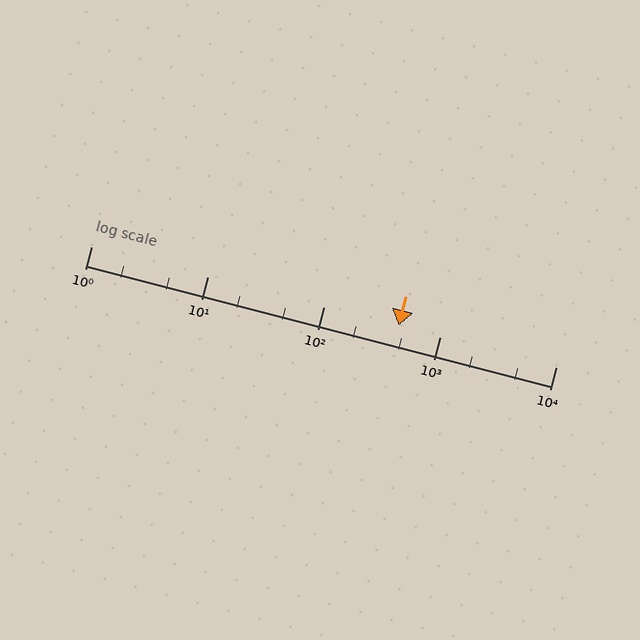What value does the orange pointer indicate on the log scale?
The pointer indicates approximately 440.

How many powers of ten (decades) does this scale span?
The scale spans 4 decades, from 1 to 10000.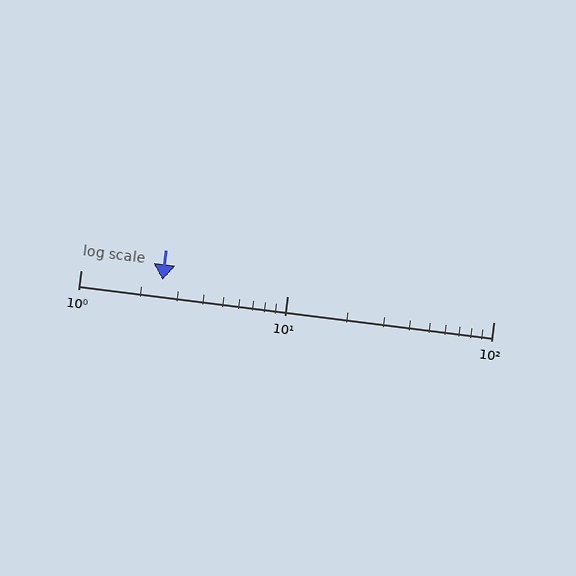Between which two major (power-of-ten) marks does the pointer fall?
The pointer is between 1 and 10.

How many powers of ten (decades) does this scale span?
The scale spans 2 decades, from 1 to 100.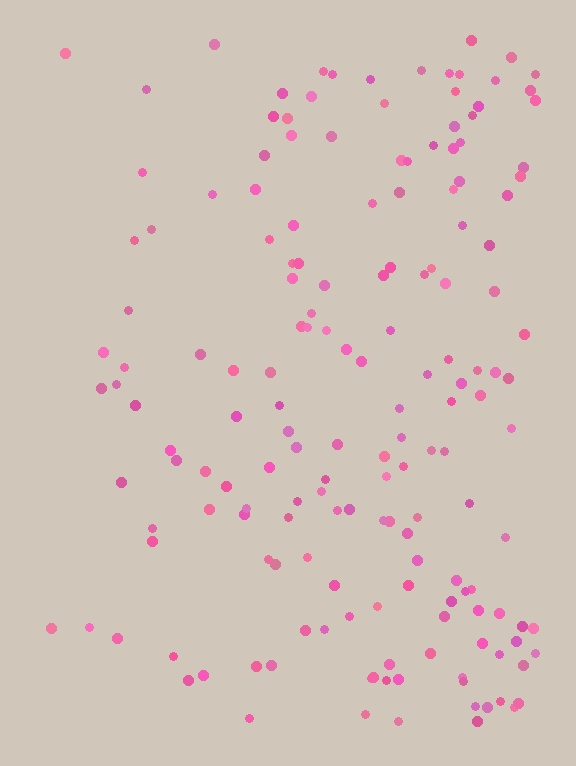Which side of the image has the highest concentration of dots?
The right.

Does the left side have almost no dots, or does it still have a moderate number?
Still a moderate number, just noticeably fewer than the right.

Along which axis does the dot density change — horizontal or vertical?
Horizontal.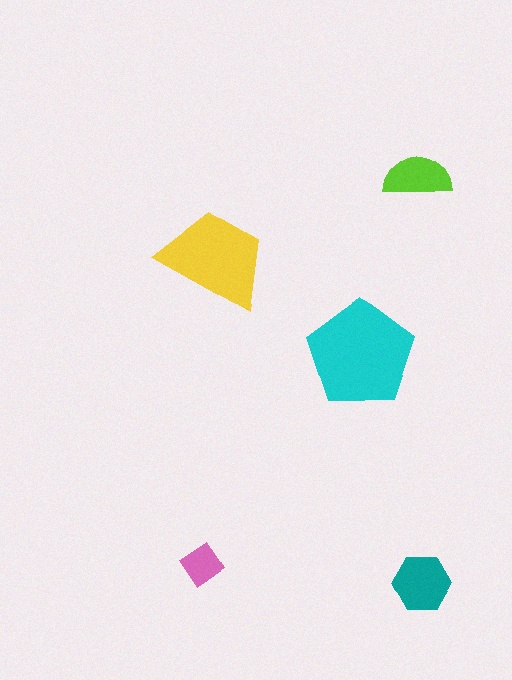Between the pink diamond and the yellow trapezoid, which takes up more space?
The yellow trapezoid.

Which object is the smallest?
The pink diamond.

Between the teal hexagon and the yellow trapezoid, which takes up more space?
The yellow trapezoid.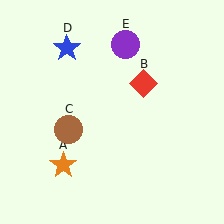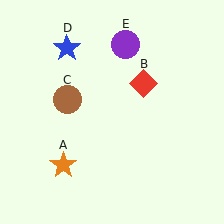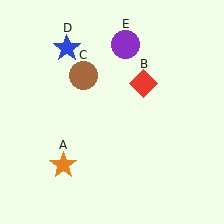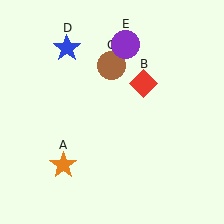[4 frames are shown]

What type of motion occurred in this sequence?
The brown circle (object C) rotated clockwise around the center of the scene.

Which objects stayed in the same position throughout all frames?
Orange star (object A) and red diamond (object B) and blue star (object D) and purple circle (object E) remained stationary.